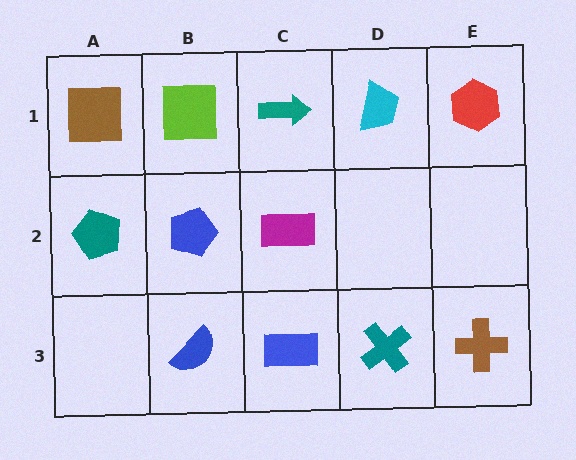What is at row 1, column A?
A brown square.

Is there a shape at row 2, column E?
No, that cell is empty.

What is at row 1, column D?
A cyan trapezoid.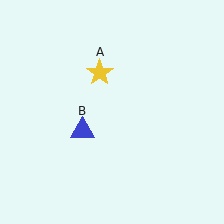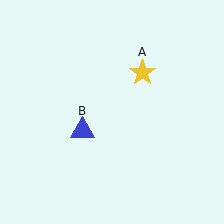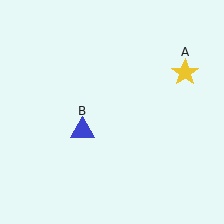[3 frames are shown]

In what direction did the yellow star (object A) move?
The yellow star (object A) moved right.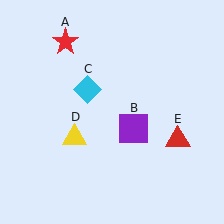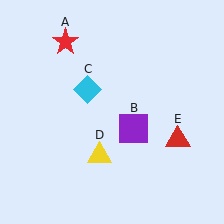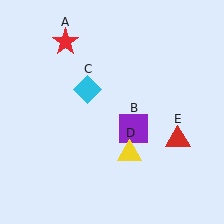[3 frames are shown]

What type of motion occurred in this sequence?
The yellow triangle (object D) rotated counterclockwise around the center of the scene.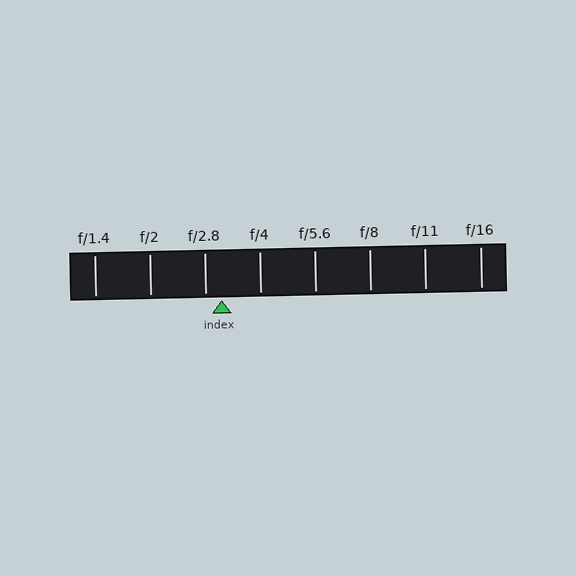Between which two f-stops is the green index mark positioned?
The index mark is between f/2.8 and f/4.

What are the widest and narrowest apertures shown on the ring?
The widest aperture shown is f/1.4 and the narrowest is f/16.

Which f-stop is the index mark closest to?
The index mark is closest to f/2.8.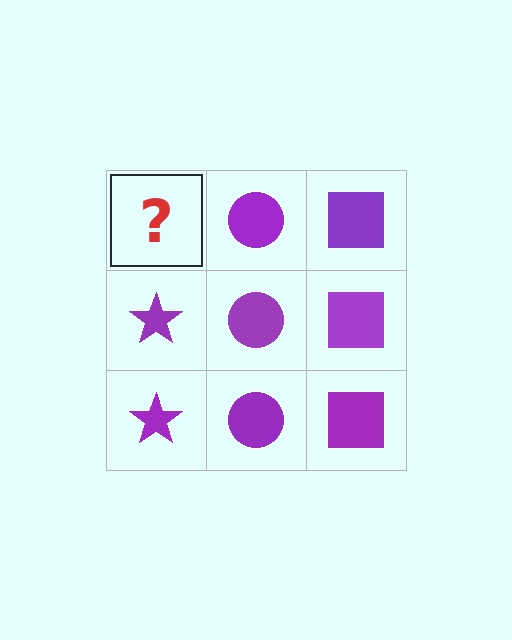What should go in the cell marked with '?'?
The missing cell should contain a purple star.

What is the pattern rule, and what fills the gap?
The rule is that each column has a consistent shape. The gap should be filled with a purple star.